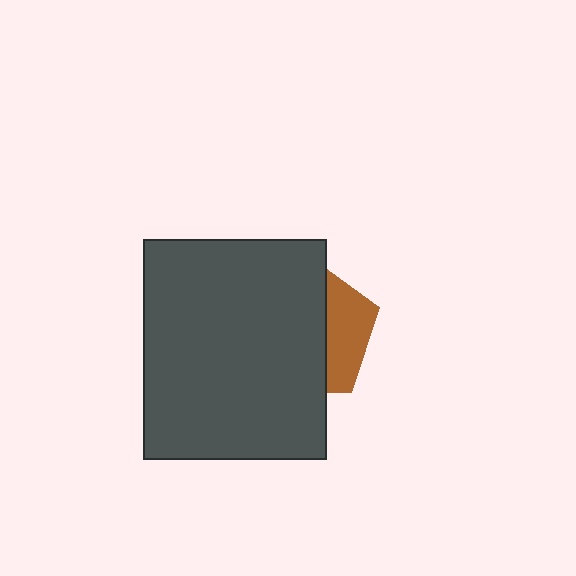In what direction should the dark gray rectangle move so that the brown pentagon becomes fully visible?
The dark gray rectangle should move left. That is the shortest direction to clear the overlap and leave the brown pentagon fully visible.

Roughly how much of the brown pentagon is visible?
A small part of it is visible (roughly 31%).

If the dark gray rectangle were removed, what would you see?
You would see the complete brown pentagon.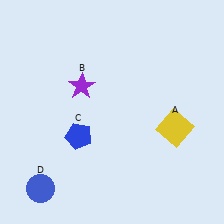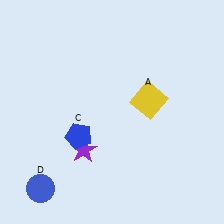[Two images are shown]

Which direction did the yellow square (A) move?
The yellow square (A) moved up.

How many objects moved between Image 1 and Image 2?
2 objects moved between the two images.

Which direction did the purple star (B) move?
The purple star (B) moved down.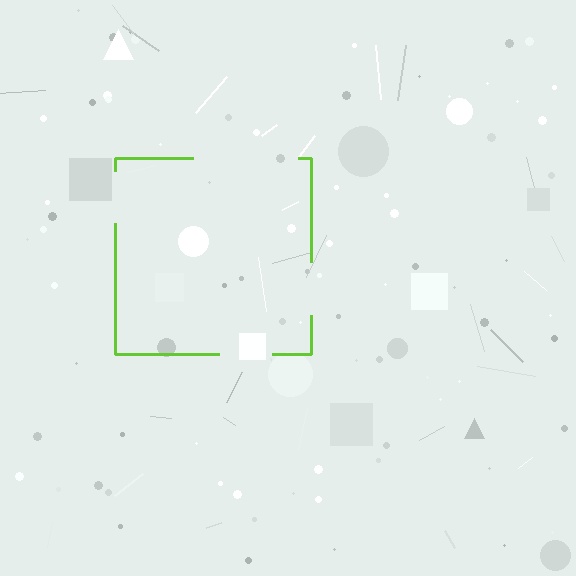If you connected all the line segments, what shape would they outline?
They would outline a square.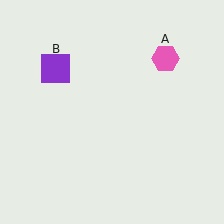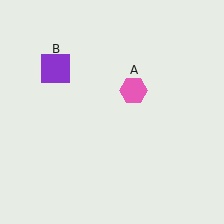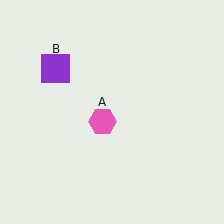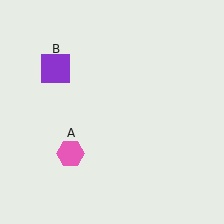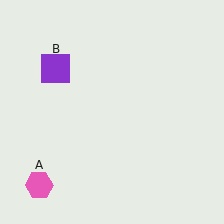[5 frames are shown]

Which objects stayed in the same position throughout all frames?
Purple square (object B) remained stationary.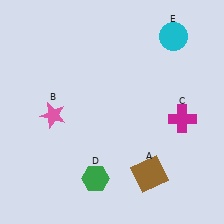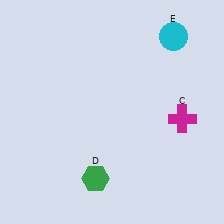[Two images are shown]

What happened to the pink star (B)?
The pink star (B) was removed in Image 2. It was in the bottom-left area of Image 1.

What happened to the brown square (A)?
The brown square (A) was removed in Image 2. It was in the bottom-right area of Image 1.